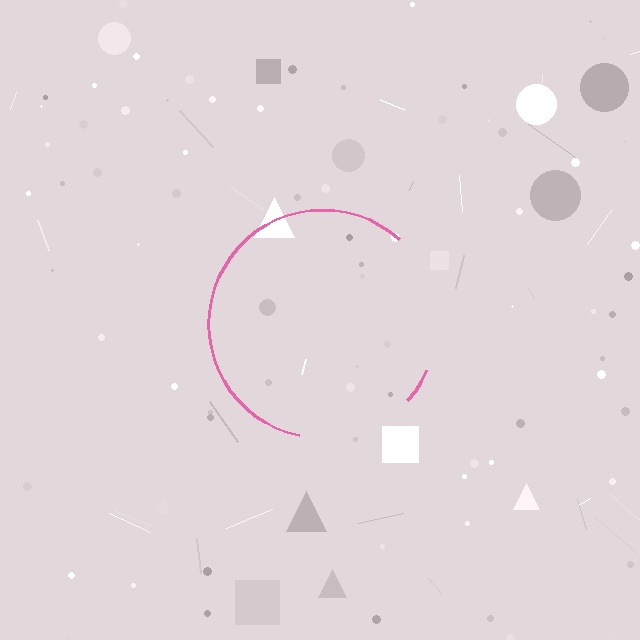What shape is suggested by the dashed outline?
The dashed outline suggests a circle.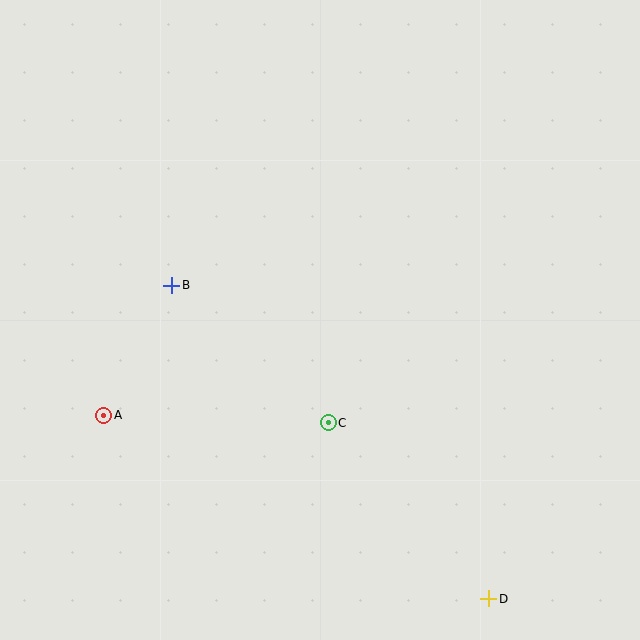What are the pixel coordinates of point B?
Point B is at (172, 285).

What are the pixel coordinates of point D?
Point D is at (489, 599).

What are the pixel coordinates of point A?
Point A is at (104, 415).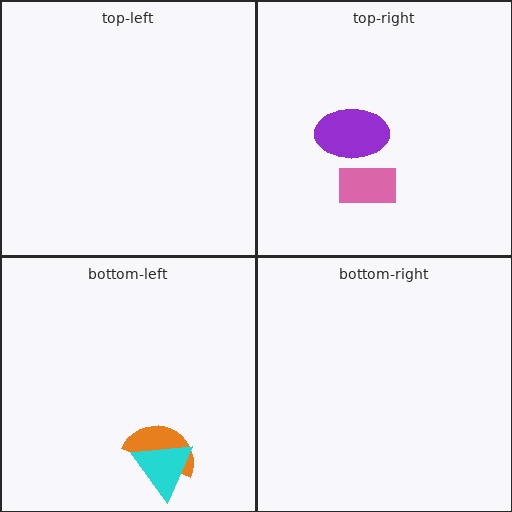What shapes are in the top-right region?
The pink rectangle, the purple ellipse.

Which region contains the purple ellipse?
The top-right region.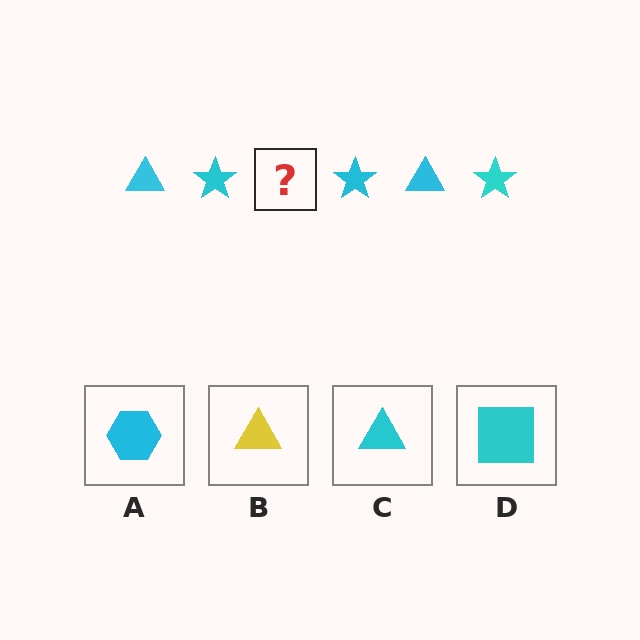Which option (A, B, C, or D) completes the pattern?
C.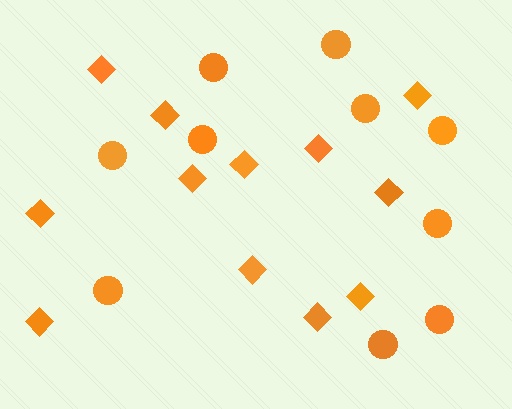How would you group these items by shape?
There are 2 groups: one group of circles (10) and one group of diamonds (12).